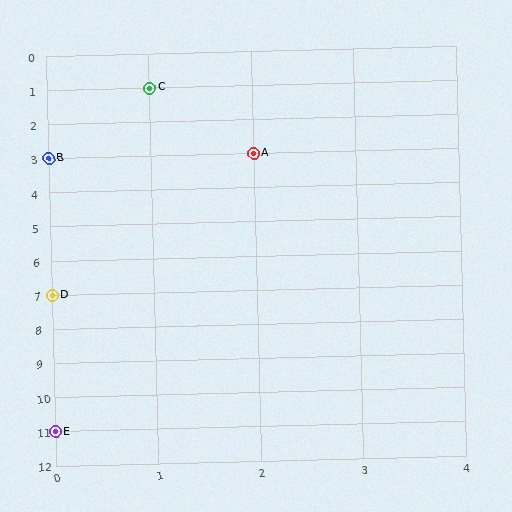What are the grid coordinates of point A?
Point A is at grid coordinates (2, 3).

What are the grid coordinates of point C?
Point C is at grid coordinates (1, 1).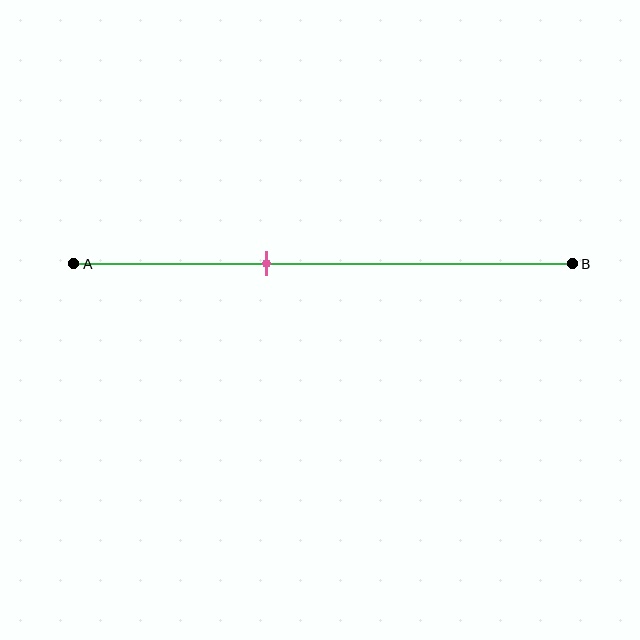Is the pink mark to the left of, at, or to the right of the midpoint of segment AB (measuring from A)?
The pink mark is to the left of the midpoint of segment AB.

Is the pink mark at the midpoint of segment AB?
No, the mark is at about 40% from A, not at the 50% midpoint.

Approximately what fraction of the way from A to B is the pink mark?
The pink mark is approximately 40% of the way from A to B.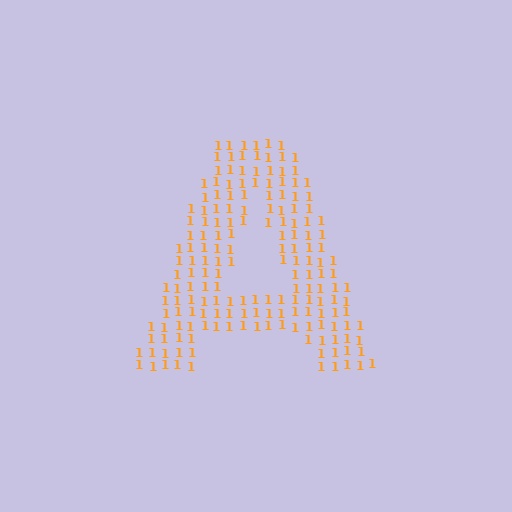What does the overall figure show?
The overall figure shows the letter A.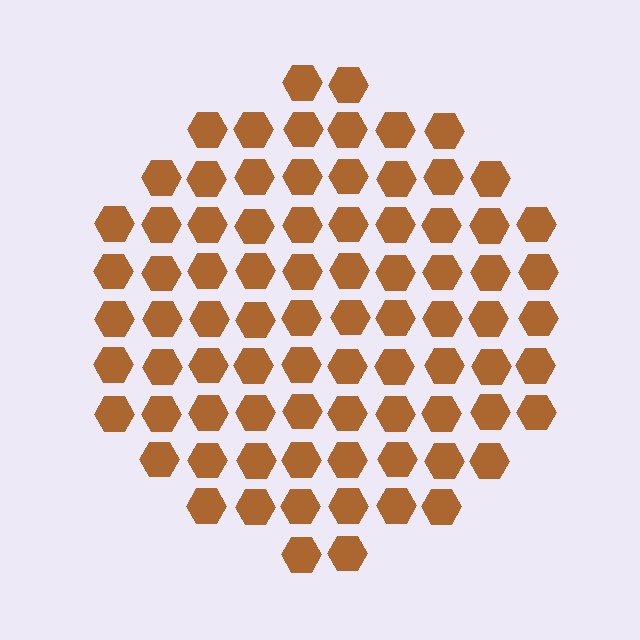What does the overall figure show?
The overall figure shows a circle.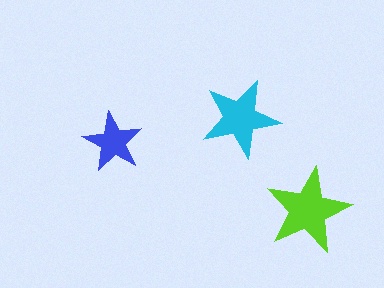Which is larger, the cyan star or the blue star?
The cyan one.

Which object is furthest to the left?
The blue star is leftmost.